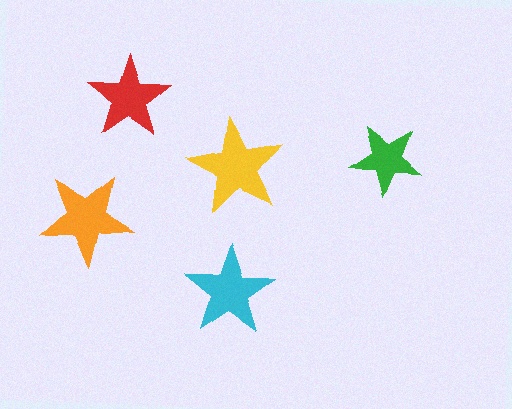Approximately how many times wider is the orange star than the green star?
About 1.5 times wider.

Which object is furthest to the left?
The orange star is leftmost.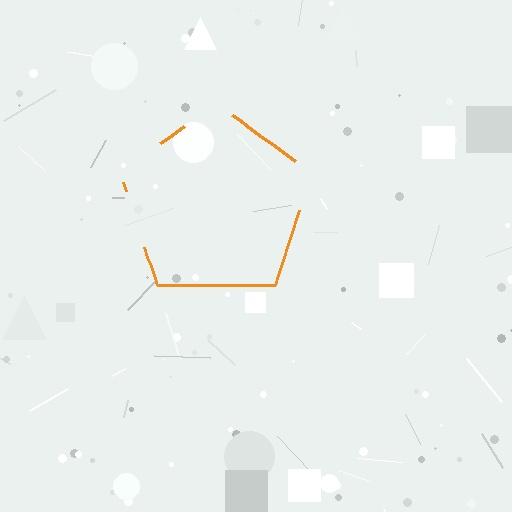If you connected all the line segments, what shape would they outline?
They would outline a pentagon.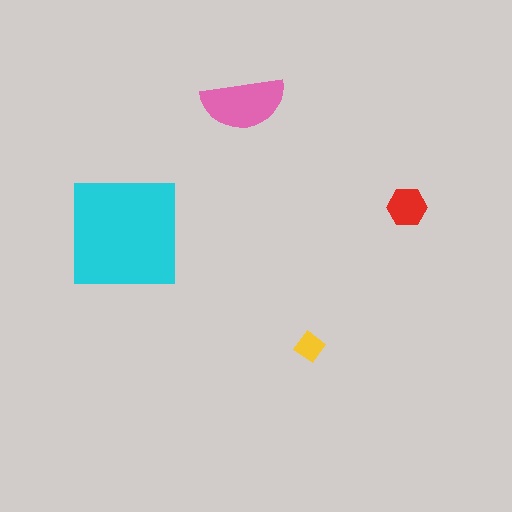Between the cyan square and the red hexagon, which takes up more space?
The cyan square.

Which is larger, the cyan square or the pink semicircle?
The cyan square.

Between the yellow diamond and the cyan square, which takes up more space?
The cyan square.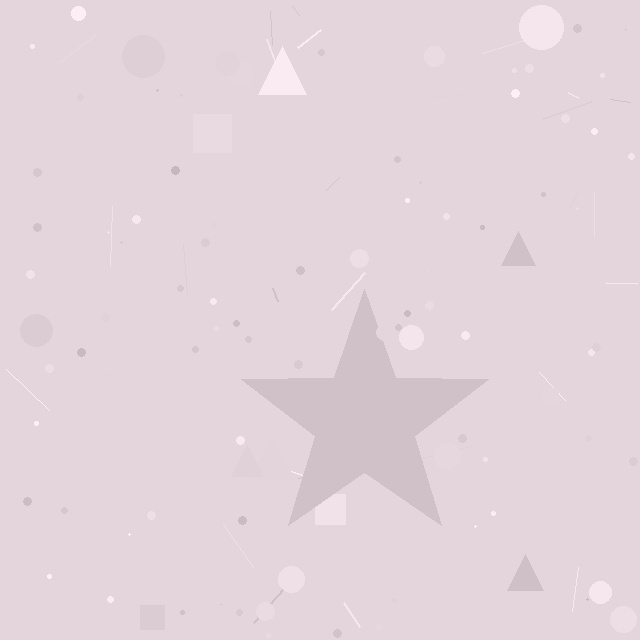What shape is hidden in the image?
A star is hidden in the image.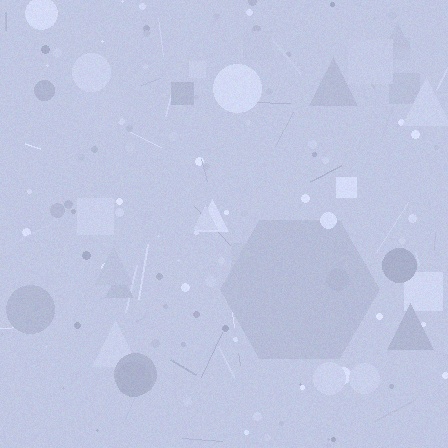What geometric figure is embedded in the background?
A hexagon is embedded in the background.